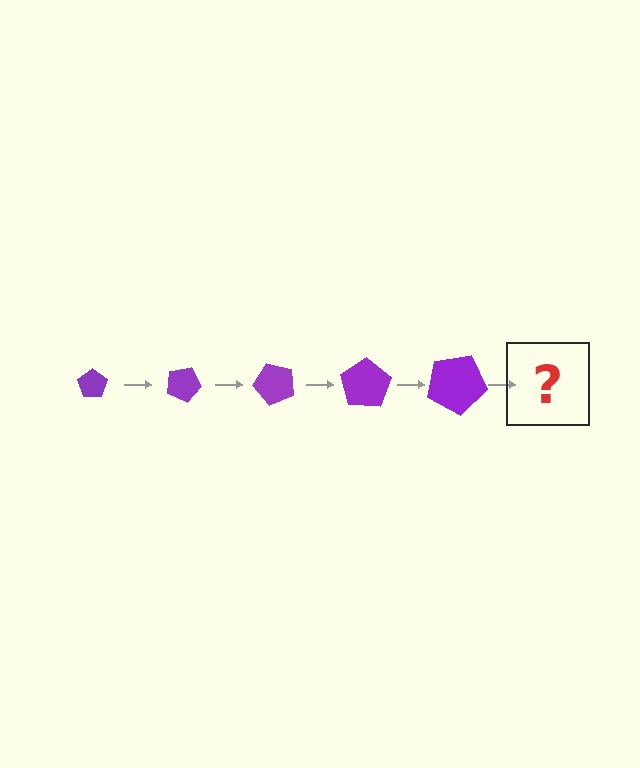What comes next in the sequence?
The next element should be a pentagon, larger than the previous one and rotated 125 degrees from the start.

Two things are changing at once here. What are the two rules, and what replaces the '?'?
The two rules are that the pentagon grows larger each step and it rotates 25 degrees each step. The '?' should be a pentagon, larger than the previous one and rotated 125 degrees from the start.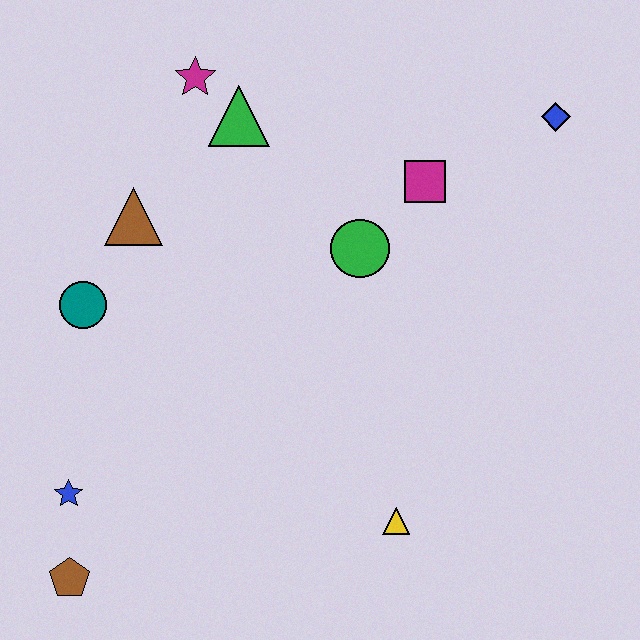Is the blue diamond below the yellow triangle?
No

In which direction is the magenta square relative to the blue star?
The magenta square is to the right of the blue star.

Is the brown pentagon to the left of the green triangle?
Yes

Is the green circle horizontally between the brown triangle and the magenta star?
No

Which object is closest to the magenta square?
The green circle is closest to the magenta square.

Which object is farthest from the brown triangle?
The blue diamond is farthest from the brown triangle.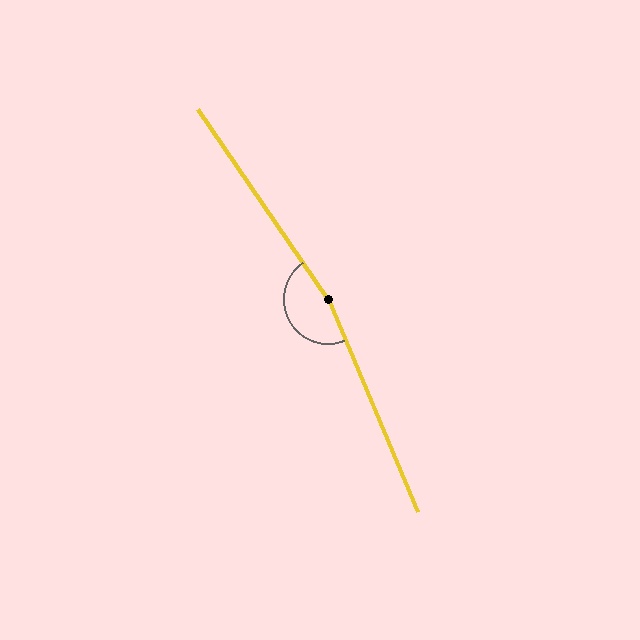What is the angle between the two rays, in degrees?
Approximately 169 degrees.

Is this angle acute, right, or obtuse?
It is obtuse.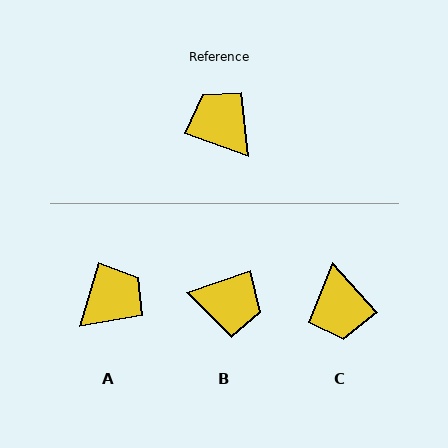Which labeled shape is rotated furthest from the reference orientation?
C, about 152 degrees away.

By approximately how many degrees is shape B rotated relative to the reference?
Approximately 141 degrees clockwise.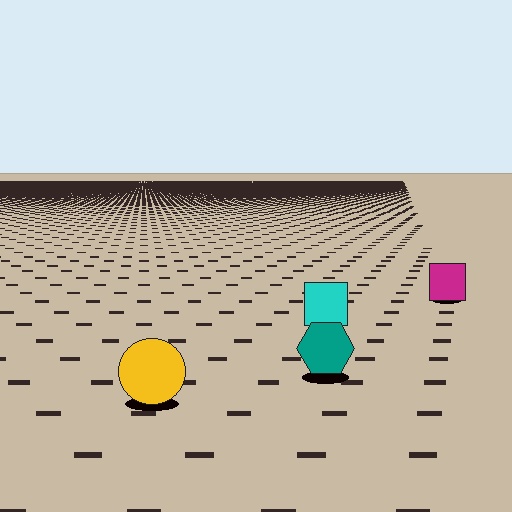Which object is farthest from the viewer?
The magenta square is farthest from the viewer. It appears smaller and the ground texture around it is denser.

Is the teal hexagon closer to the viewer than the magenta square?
Yes. The teal hexagon is closer — you can tell from the texture gradient: the ground texture is coarser near it.